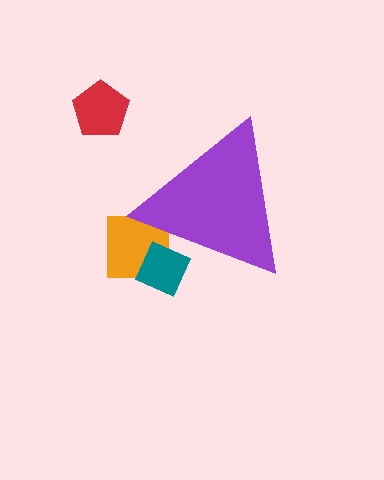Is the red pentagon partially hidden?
No, the red pentagon is fully visible.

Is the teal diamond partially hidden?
Yes, the teal diamond is partially hidden behind the purple triangle.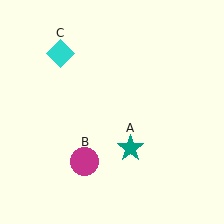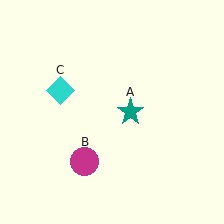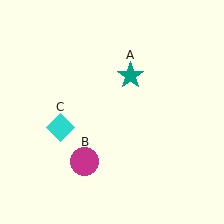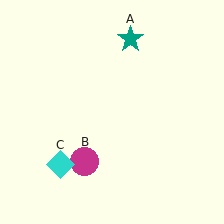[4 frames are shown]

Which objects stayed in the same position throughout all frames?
Magenta circle (object B) remained stationary.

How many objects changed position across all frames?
2 objects changed position: teal star (object A), cyan diamond (object C).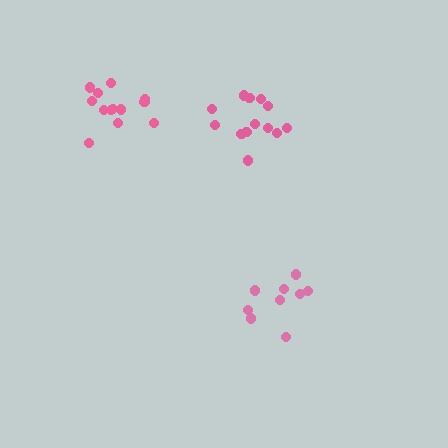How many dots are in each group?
Group 1: 13 dots, Group 2: 9 dots, Group 3: 14 dots (36 total).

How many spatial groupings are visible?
There are 3 spatial groupings.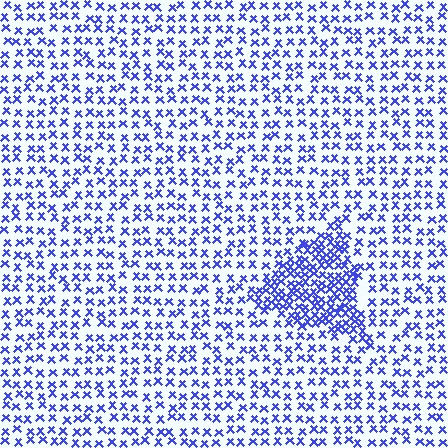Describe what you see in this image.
The image contains small blue elements arranged at two different densities. A triangle-shaped region is visible where the elements are more densely packed than the surrounding area.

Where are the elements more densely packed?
The elements are more densely packed inside the triangle boundary.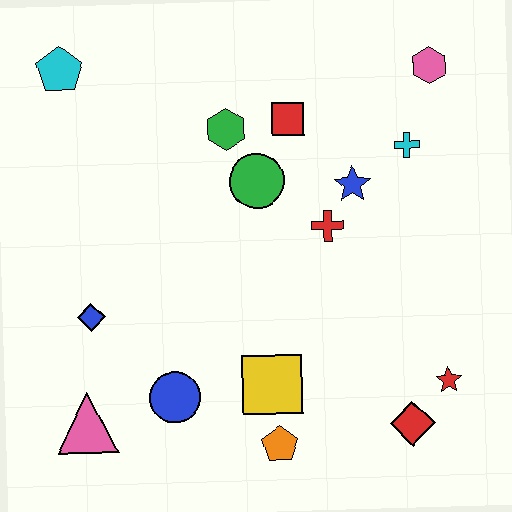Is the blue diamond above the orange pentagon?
Yes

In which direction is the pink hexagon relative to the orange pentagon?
The pink hexagon is above the orange pentagon.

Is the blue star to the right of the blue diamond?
Yes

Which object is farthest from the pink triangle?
The pink hexagon is farthest from the pink triangle.